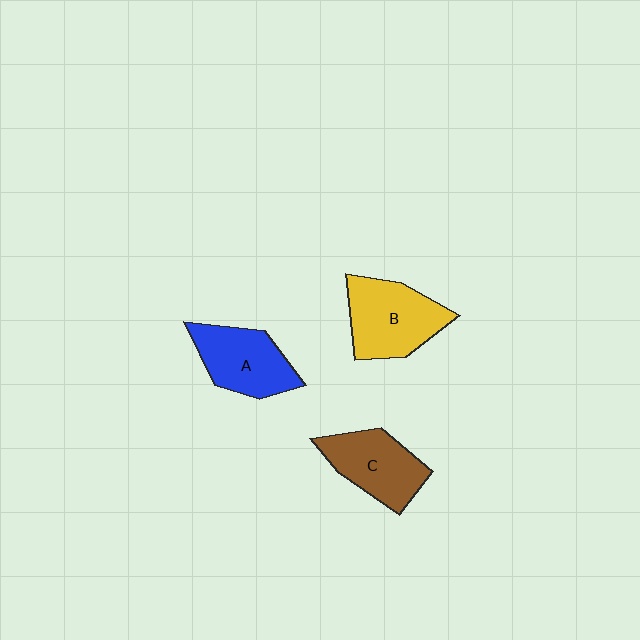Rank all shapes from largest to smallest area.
From largest to smallest: B (yellow), A (blue), C (brown).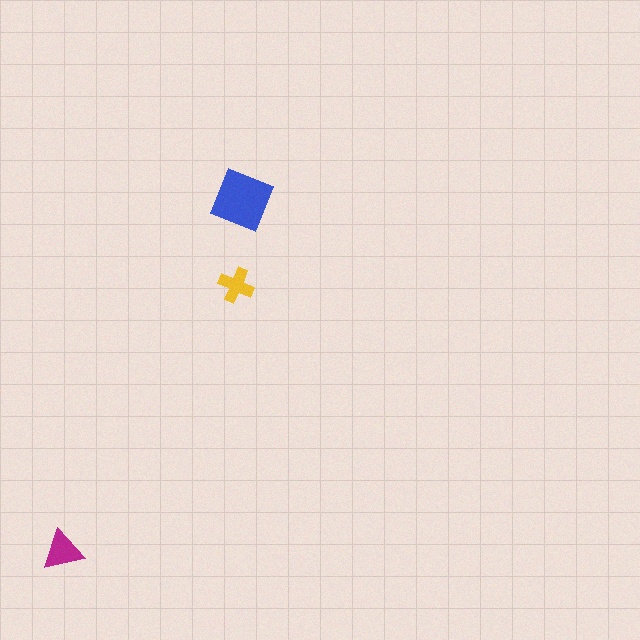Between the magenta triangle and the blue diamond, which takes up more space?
The blue diamond.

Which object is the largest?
The blue diamond.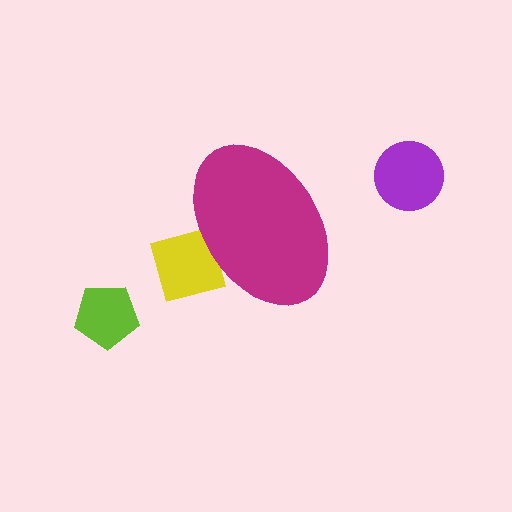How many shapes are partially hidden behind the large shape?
1 shape is partially hidden.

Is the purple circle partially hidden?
No, the purple circle is fully visible.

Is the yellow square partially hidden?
Yes, the yellow square is partially hidden behind the magenta ellipse.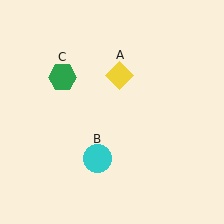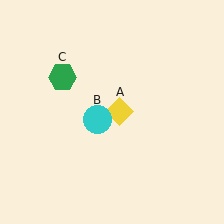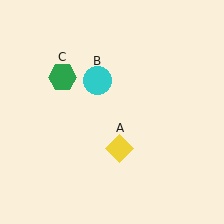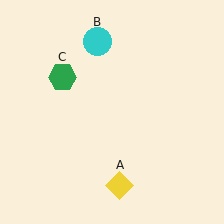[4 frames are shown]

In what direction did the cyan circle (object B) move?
The cyan circle (object B) moved up.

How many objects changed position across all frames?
2 objects changed position: yellow diamond (object A), cyan circle (object B).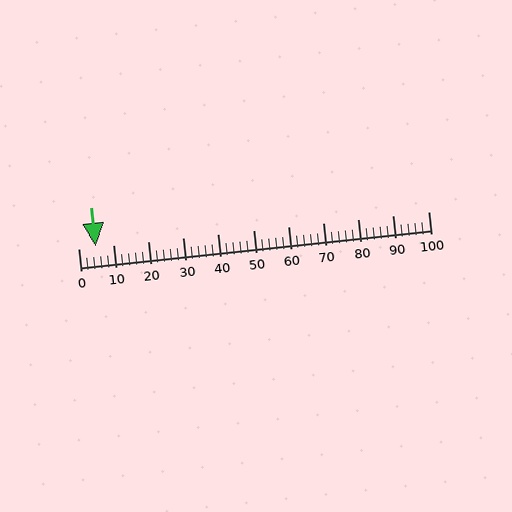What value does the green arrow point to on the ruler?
The green arrow points to approximately 5.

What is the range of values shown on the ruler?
The ruler shows values from 0 to 100.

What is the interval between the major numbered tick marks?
The major tick marks are spaced 10 units apart.